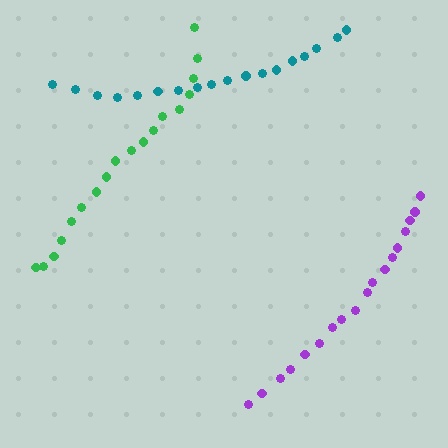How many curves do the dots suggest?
There are 3 distinct paths.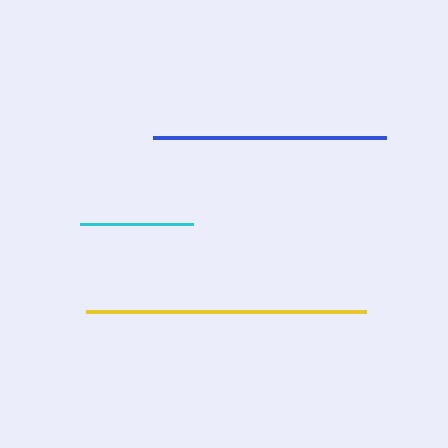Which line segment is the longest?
The yellow line is the longest at approximately 280 pixels.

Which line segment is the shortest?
The cyan line is the shortest at approximately 113 pixels.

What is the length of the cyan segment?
The cyan segment is approximately 113 pixels long.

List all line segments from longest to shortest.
From longest to shortest: yellow, blue, cyan.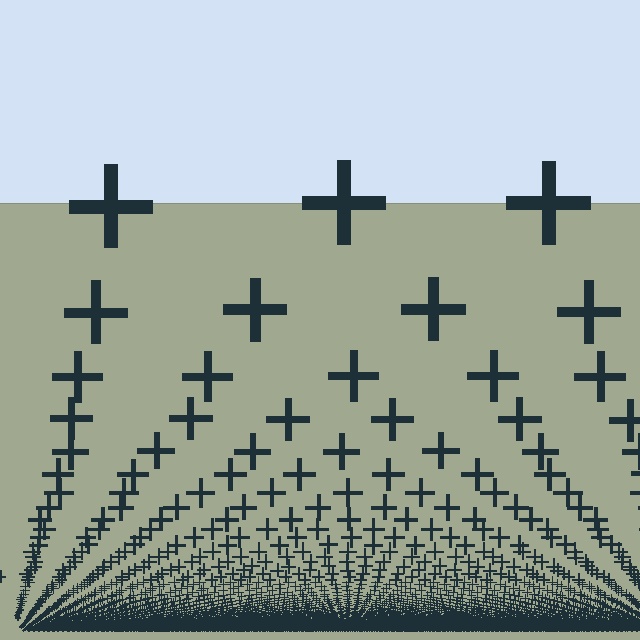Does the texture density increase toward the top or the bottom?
Density increases toward the bottom.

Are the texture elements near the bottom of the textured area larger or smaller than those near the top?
Smaller. The gradient is inverted — elements near the bottom are smaller and denser.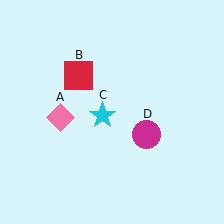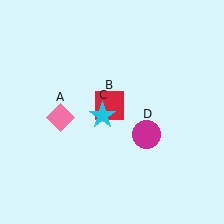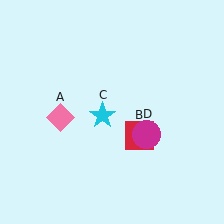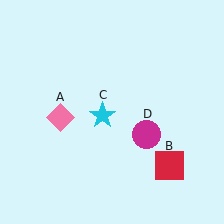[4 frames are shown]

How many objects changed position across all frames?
1 object changed position: red square (object B).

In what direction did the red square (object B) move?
The red square (object B) moved down and to the right.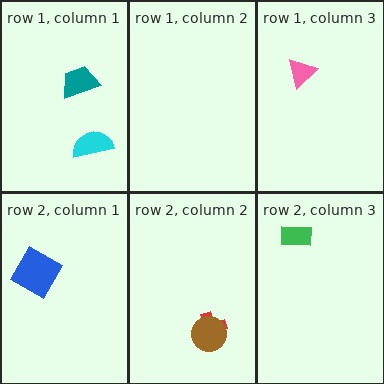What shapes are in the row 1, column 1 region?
The teal trapezoid, the cyan semicircle.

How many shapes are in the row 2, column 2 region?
2.